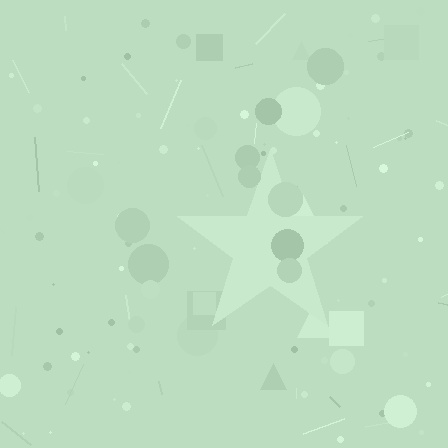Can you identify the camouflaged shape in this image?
The camouflaged shape is a star.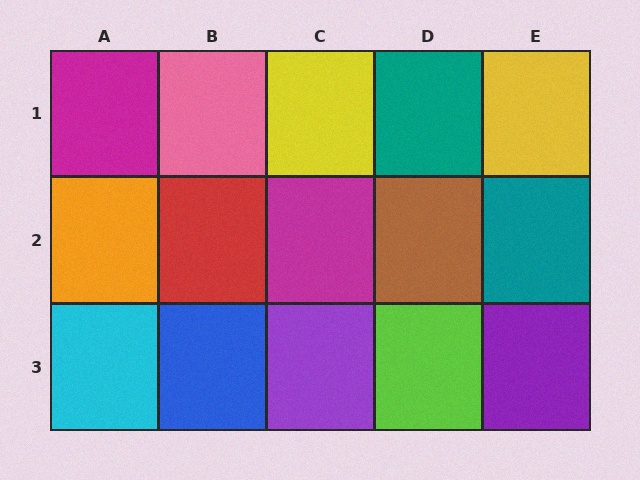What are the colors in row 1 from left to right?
Magenta, pink, yellow, teal, yellow.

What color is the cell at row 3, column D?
Lime.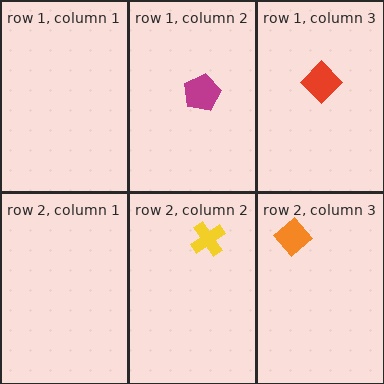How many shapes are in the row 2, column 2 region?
1.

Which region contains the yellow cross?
The row 2, column 2 region.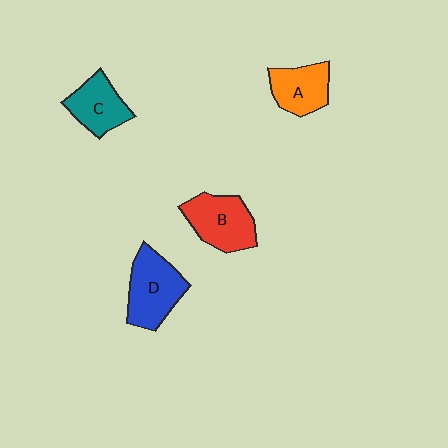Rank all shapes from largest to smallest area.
From largest to smallest: D (blue), B (red), C (teal), A (orange).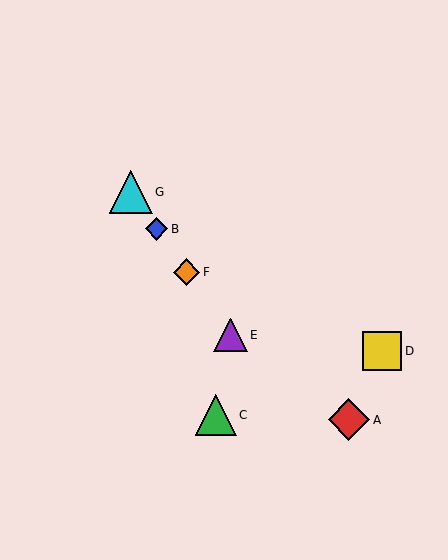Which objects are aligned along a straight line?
Objects B, E, F, G are aligned along a straight line.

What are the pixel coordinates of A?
Object A is at (349, 420).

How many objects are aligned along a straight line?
4 objects (B, E, F, G) are aligned along a straight line.